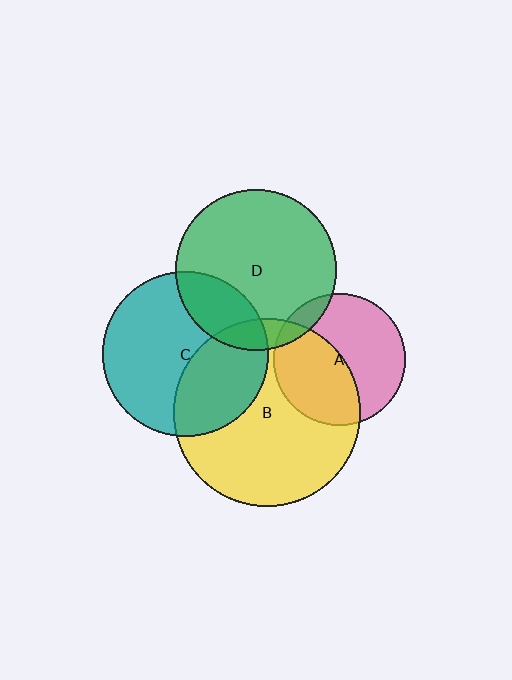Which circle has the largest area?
Circle B (yellow).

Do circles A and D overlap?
Yes.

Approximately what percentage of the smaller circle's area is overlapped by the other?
Approximately 10%.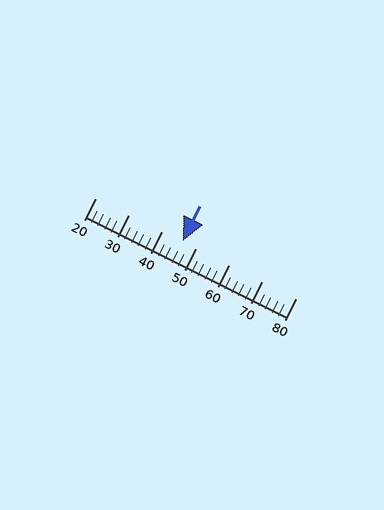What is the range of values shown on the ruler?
The ruler shows values from 20 to 80.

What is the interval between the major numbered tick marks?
The major tick marks are spaced 10 units apart.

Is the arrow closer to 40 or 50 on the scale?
The arrow is closer to 50.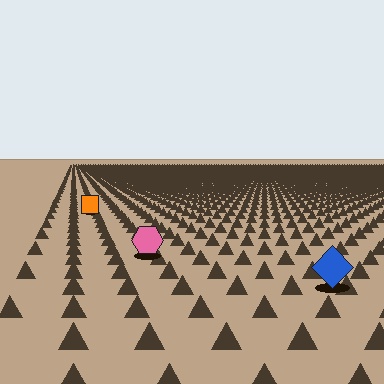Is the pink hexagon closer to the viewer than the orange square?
Yes. The pink hexagon is closer — you can tell from the texture gradient: the ground texture is coarser near it.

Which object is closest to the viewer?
The blue diamond is closest. The texture marks near it are larger and more spread out.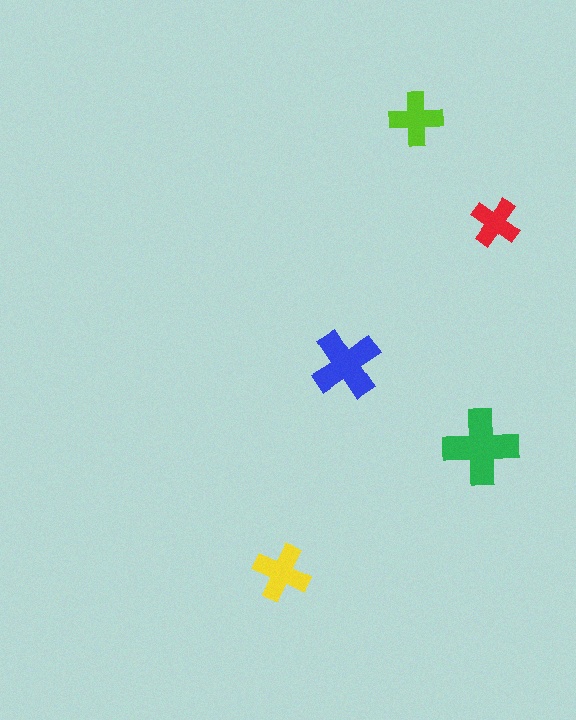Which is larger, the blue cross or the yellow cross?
The blue one.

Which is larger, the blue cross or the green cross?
The green one.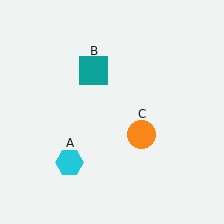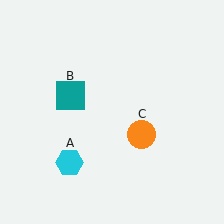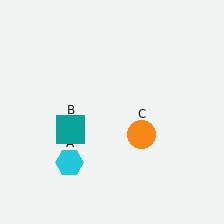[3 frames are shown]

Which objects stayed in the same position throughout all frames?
Cyan hexagon (object A) and orange circle (object C) remained stationary.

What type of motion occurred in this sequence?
The teal square (object B) rotated counterclockwise around the center of the scene.